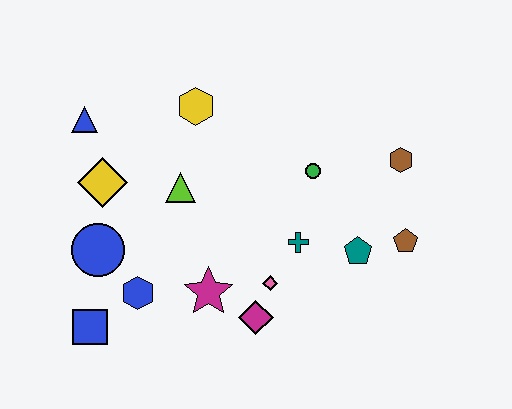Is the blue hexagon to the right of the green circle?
No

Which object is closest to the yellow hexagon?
The lime triangle is closest to the yellow hexagon.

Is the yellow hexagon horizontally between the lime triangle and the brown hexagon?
Yes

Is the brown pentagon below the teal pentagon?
No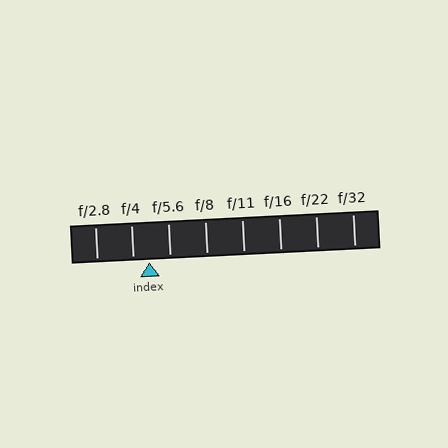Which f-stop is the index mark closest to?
The index mark is closest to f/4.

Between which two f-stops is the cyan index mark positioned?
The index mark is between f/4 and f/5.6.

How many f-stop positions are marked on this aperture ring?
There are 8 f-stop positions marked.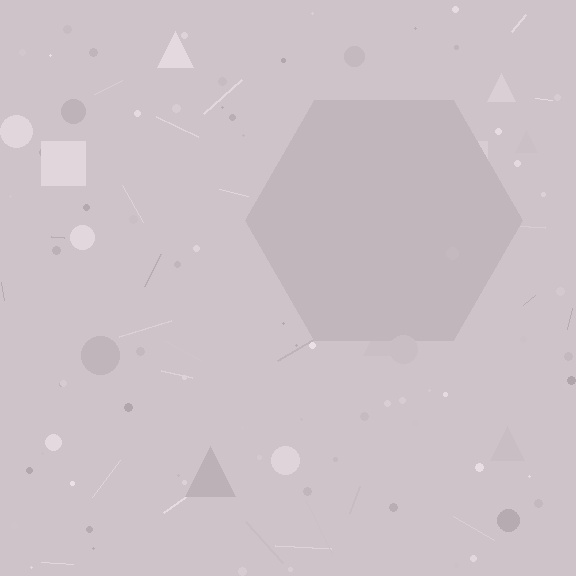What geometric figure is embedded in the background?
A hexagon is embedded in the background.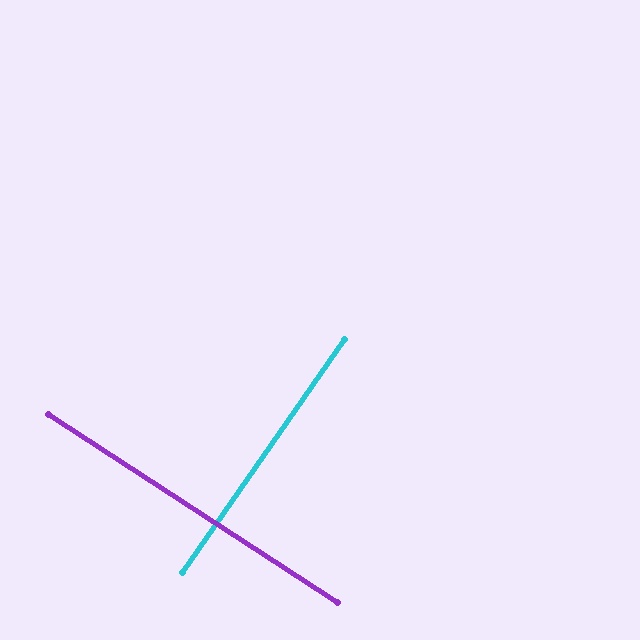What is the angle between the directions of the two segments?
Approximately 88 degrees.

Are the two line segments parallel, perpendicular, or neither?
Perpendicular — they meet at approximately 88°.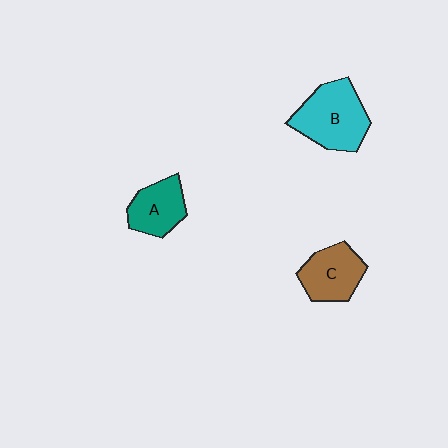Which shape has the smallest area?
Shape A (teal).